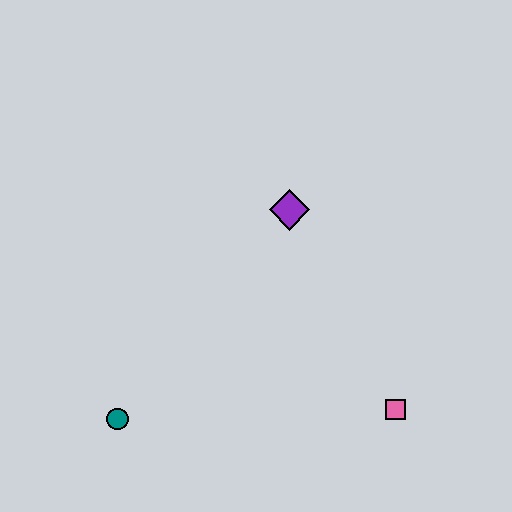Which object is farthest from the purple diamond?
The teal circle is farthest from the purple diamond.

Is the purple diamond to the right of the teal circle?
Yes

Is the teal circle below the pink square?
Yes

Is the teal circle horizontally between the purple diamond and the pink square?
No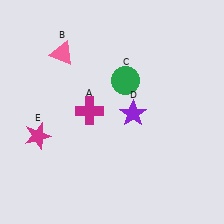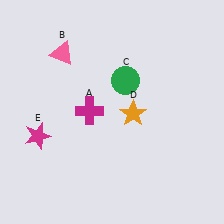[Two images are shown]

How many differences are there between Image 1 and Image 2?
There is 1 difference between the two images.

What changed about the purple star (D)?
In Image 1, D is purple. In Image 2, it changed to orange.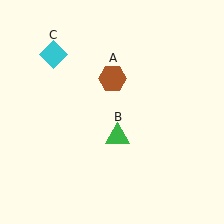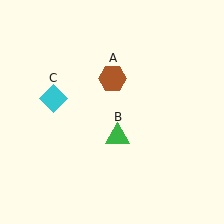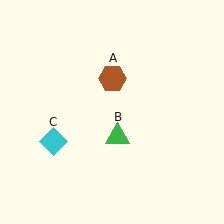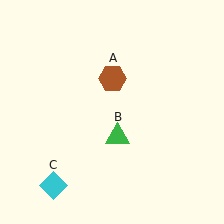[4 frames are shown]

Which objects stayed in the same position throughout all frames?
Brown hexagon (object A) and green triangle (object B) remained stationary.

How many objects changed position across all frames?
1 object changed position: cyan diamond (object C).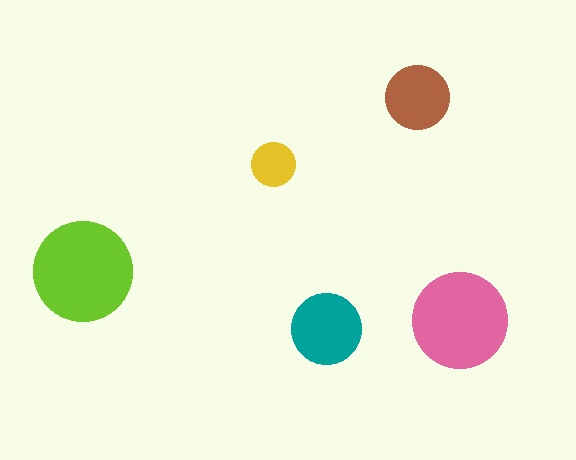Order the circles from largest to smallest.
the lime one, the pink one, the teal one, the brown one, the yellow one.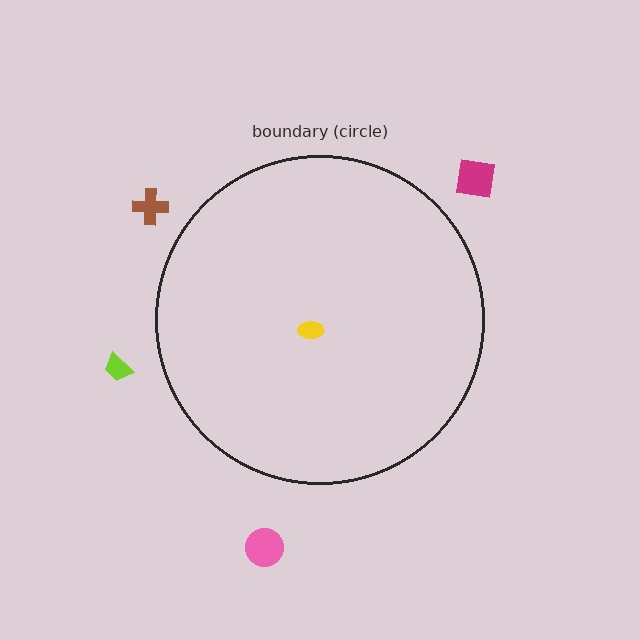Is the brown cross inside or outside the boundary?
Outside.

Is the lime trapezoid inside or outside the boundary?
Outside.